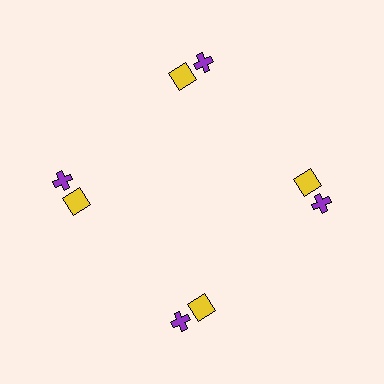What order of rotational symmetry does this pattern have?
This pattern has 4-fold rotational symmetry.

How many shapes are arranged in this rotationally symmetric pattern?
There are 8 shapes, arranged in 4 groups of 2.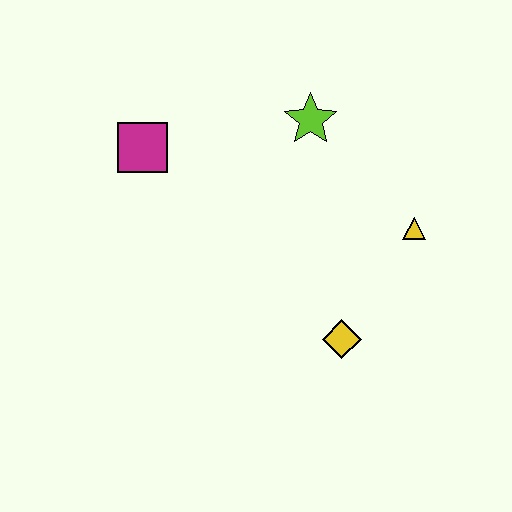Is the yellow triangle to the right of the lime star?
Yes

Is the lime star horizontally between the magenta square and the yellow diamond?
Yes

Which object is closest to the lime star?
The yellow triangle is closest to the lime star.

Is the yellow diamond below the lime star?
Yes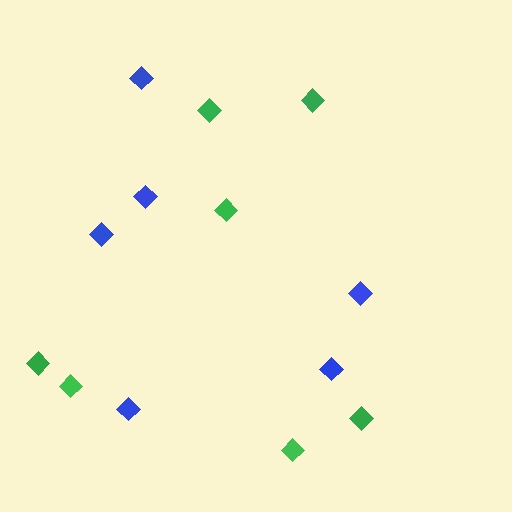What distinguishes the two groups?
There are 2 groups: one group of green diamonds (7) and one group of blue diamonds (6).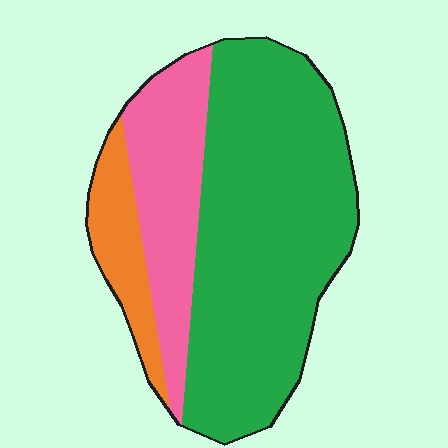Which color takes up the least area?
Orange, at roughly 10%.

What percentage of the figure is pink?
Pink takes up about one quarter (1/4) of the figure.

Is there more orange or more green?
Green.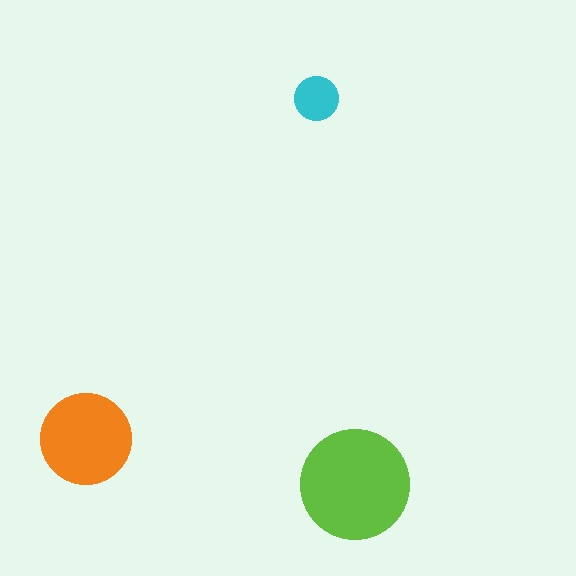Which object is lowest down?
The lime circle is bottommost.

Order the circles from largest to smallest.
the lime one, the orange one, the cyan one.